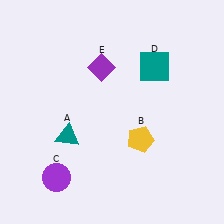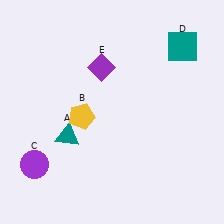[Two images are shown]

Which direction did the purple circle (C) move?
The purple circle (C) moved left.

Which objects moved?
The objects that moved are: the yellow pentagon (B), the purple circle (C), the teal square (D).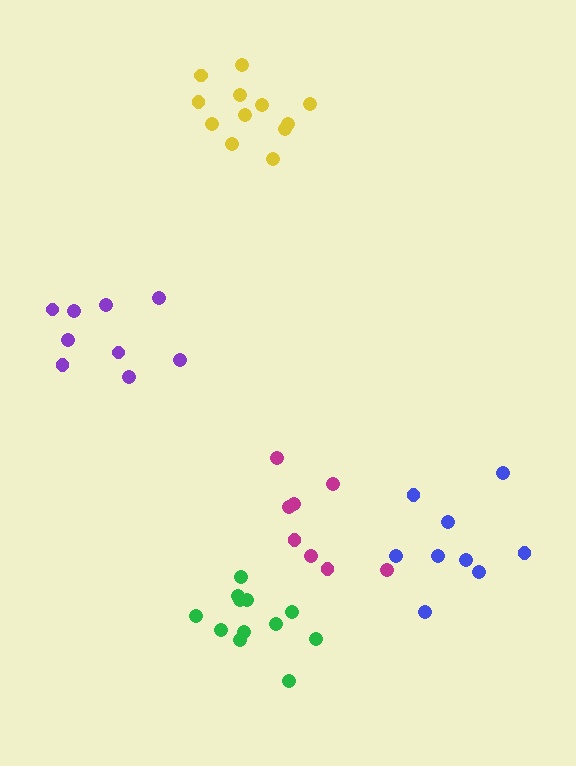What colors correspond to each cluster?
The clusters are colored: blue, green, purple, yellow, magenta.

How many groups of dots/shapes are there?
There are 5 groups.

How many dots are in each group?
Group 1: 9 dots, Group 2: 12 dots, Group 3: 9 dots, Group 4: 12 dots, Group 5: 8 dots (50 total).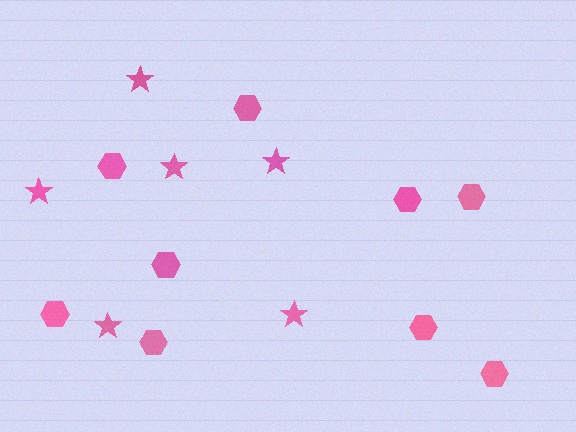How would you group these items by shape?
There are 2 groups: one group of hexagons (9) and one group of stars (6).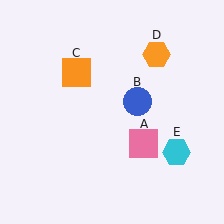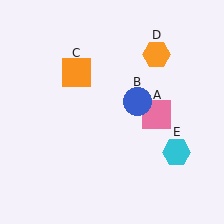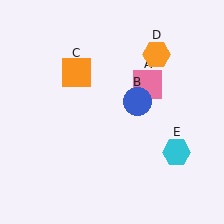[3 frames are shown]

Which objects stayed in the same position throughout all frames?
Blue circle (object B) and orange square (object C) and orange hexagon (object D) and cyan hexagon (object E) remained stationary.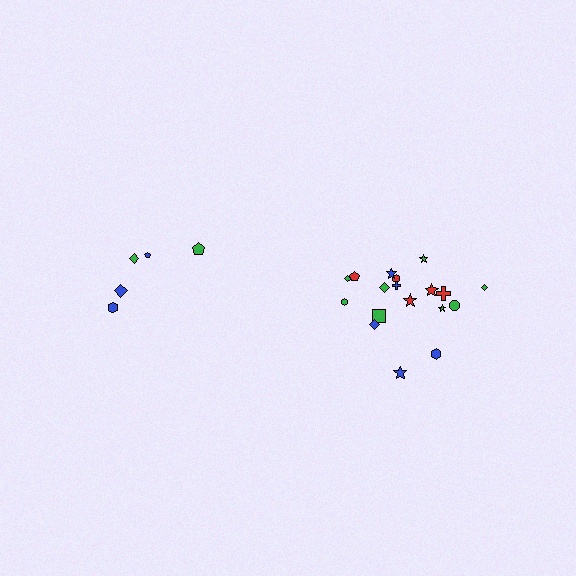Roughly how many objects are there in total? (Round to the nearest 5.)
Roughly 25 objects in total.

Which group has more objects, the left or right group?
The right group.